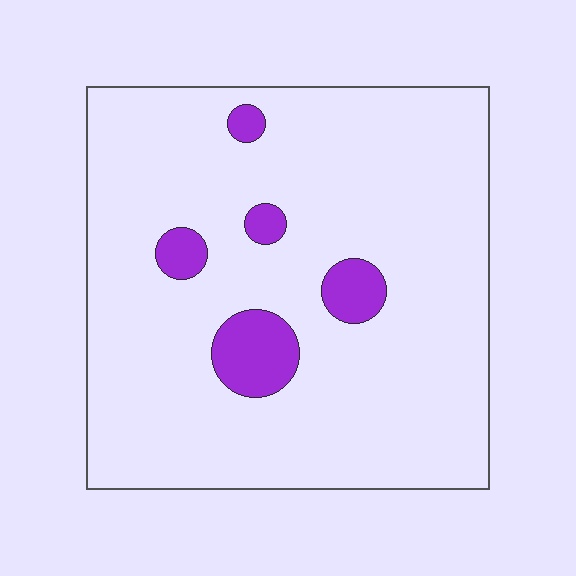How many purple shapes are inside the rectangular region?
5.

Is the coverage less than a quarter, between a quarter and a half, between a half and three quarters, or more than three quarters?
Less than a quarter.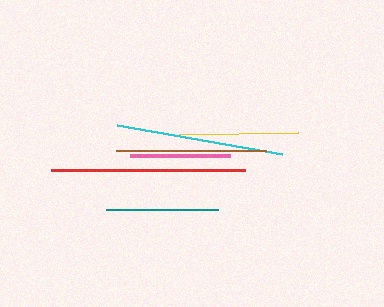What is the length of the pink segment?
The pink segment is approximately 101 pixels long.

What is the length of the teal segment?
The teal segment is approximately 112 pixels long.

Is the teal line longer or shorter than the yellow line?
The yellow line is longer than the teal line.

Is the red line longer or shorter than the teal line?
The red line is longer than the teal line.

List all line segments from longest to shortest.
From longest to shortest: red, cyan, brown, yellow, teal, pink.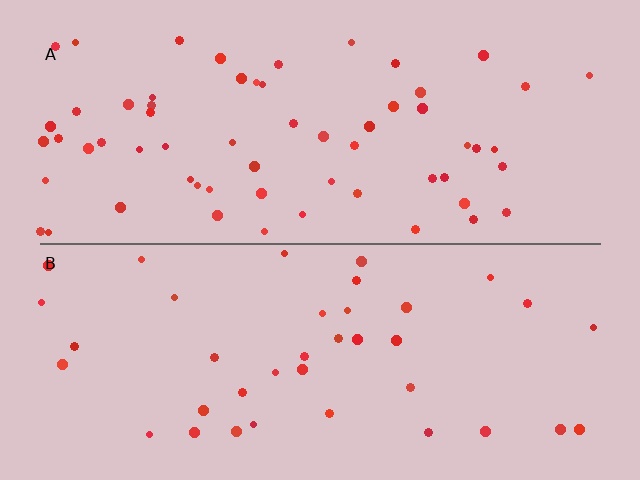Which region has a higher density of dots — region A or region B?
A (the top).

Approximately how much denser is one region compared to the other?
Approximately 1.6× — region A over region B.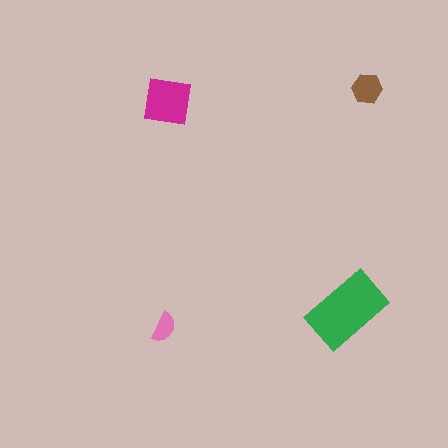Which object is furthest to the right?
The brown hexagon is rightmost.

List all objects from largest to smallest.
The green rectangle, the magenta square, the brown hexagon, the pink semicircle.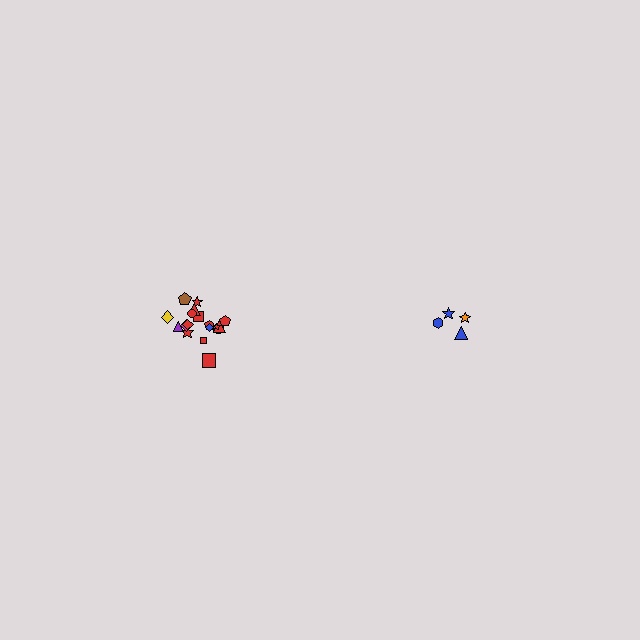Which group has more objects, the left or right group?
The left group.